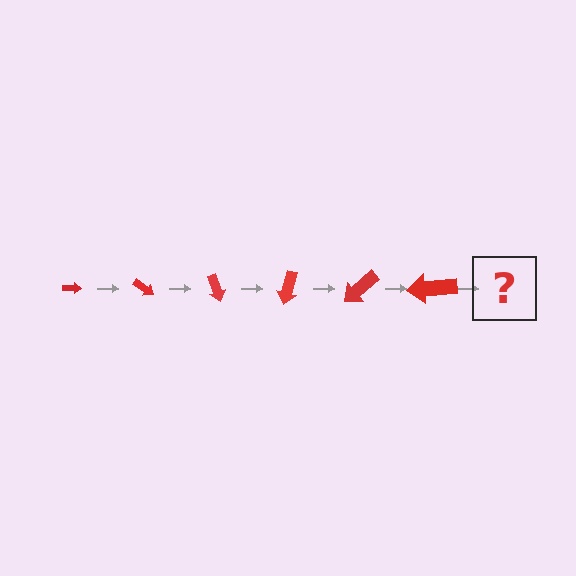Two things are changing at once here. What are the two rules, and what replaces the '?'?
The two rules are that the arrow grows larger each step and it rotates 35 degrees each step. The '?' should be an arrow, larger than the previous one and rotated 210 degrees from the start.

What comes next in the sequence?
The next element should be an arrow, larger than the previous one and rotated 210 degrees from the start.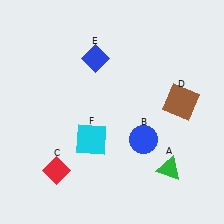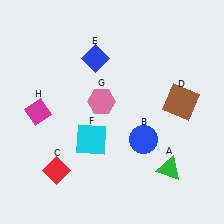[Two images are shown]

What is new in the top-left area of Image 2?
A magenta diamond (H) was added in the top-left area of Image 2.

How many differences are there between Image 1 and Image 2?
There are 2 differences between the two images.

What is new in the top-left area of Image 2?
A pink hexagon (G) was added in the top-left area of Image 2.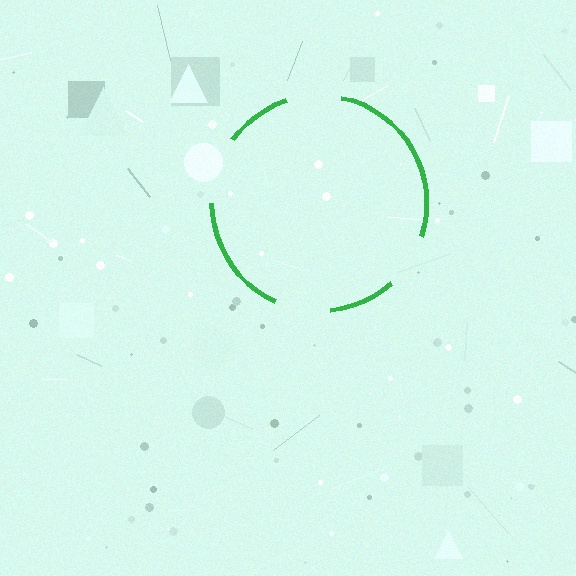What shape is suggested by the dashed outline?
The dashed outline suggests a circle.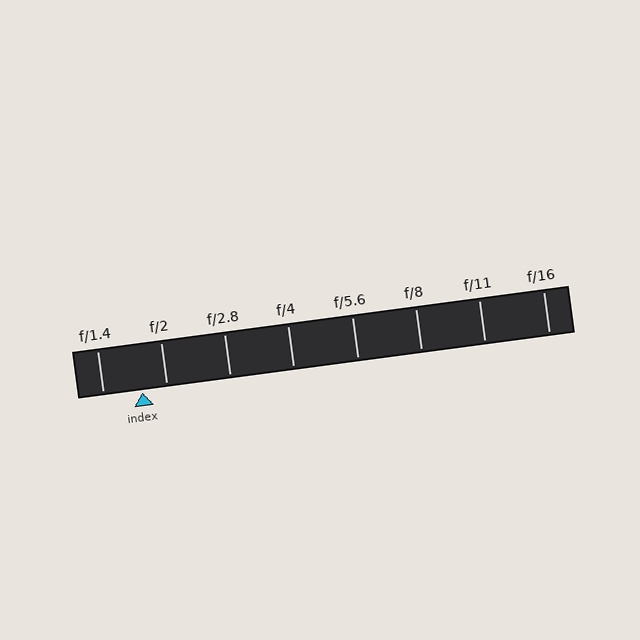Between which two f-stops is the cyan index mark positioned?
The index mark is between f/1.4 and f/2.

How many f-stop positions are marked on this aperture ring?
There are 8 f-stop positions marked.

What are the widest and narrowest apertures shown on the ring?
The widest aperture shown is f/1.4 and the narrowest is f/16.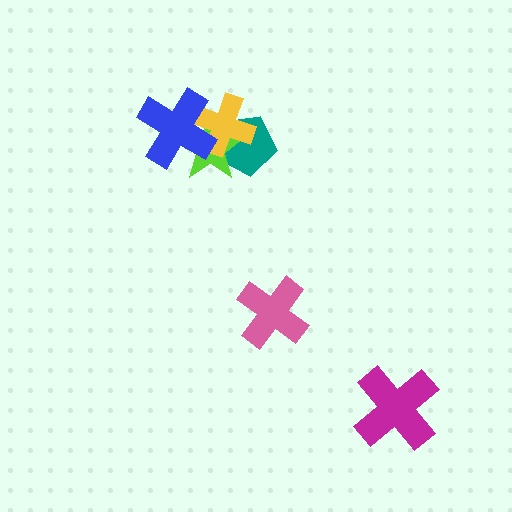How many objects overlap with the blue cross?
2 objects overlap with the blue cross.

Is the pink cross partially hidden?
No, no other shape covers it.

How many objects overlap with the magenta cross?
0 objects overlap with the magenta cross.